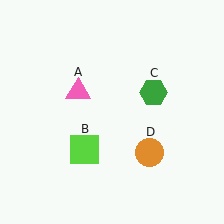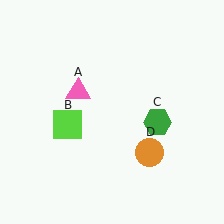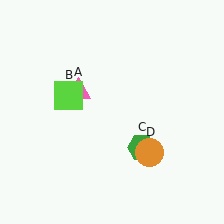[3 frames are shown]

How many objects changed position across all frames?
2 objects changed position: lime square (object B), green hexagon (object C).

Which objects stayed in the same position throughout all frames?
Pink triangle (object A) and orange circle (object D) remained stationary.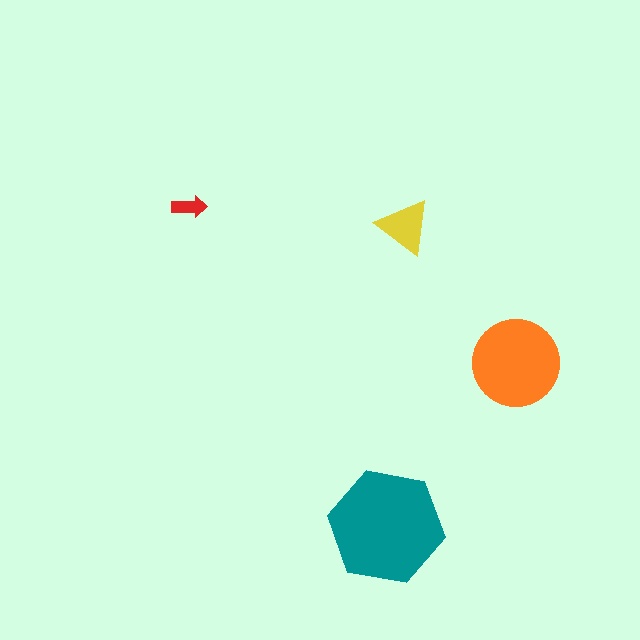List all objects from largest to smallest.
The teal hexagon, the orange circle, the yellow triangle, the red arrow.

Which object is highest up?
The red arrow is topmost.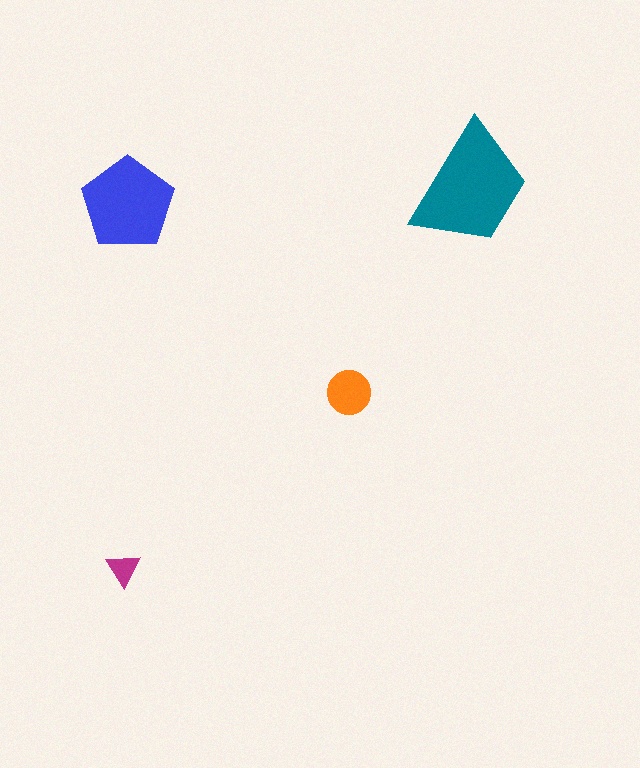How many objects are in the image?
There are 4 objects in the image.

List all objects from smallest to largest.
The magenta triangle, the orange circle, the blue pentagon, the teal trapezoid.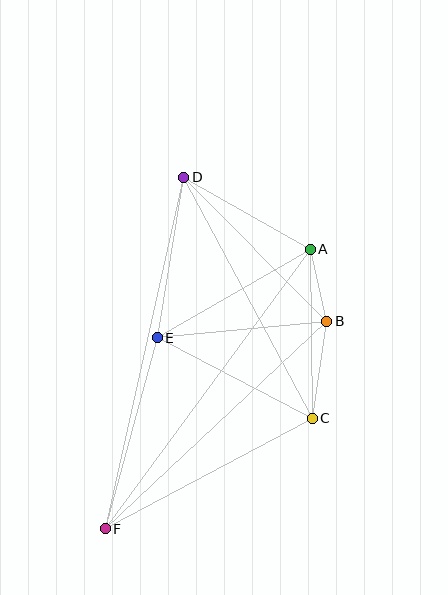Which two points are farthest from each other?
Points D and F are farthest from each other.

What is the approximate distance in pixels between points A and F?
The distance between A and F is approximately 347 pixels.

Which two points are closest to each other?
Points A and B are closest to each other.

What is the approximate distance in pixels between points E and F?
The distance between E and F is approximately 198 pixels.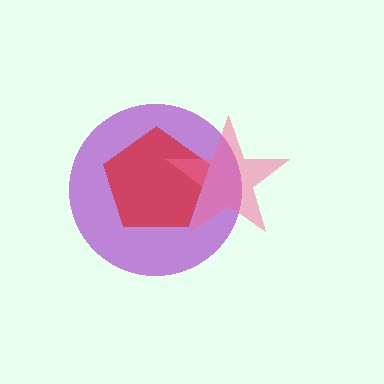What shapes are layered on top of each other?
The layered shapes are: a purple circle, a red pentagon, a pink star.